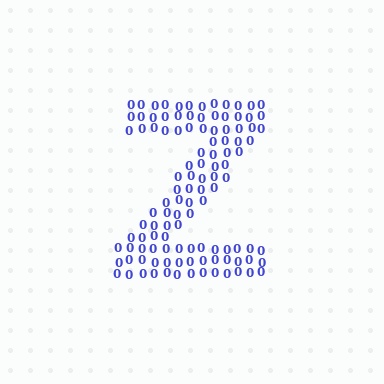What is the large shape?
The large shape is the letter Z.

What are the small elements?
The small elements are digit 0's.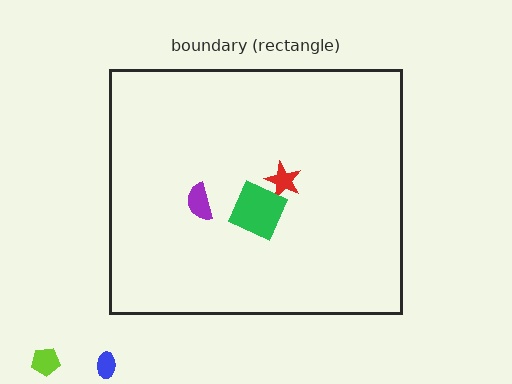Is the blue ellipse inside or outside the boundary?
Outside.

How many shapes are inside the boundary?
3 inside, 2 outside.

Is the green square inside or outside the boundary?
Inside.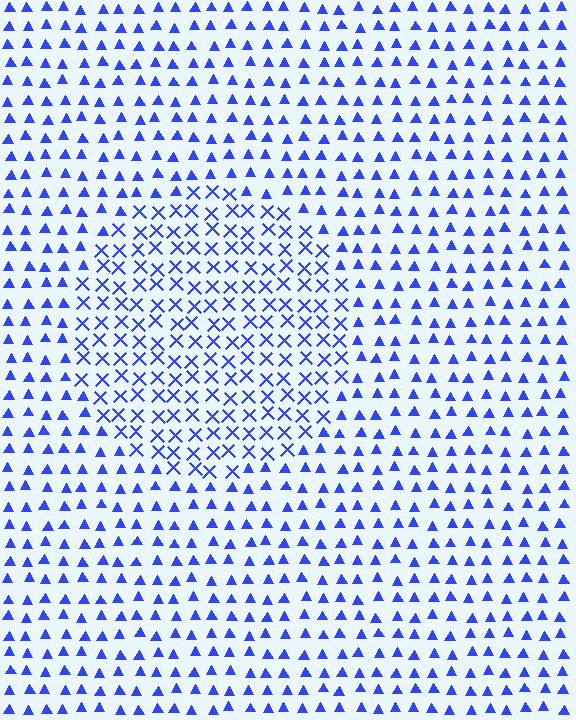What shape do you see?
I see a circle.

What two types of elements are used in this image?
The image uses X marks inside the circle region and triangles outside it.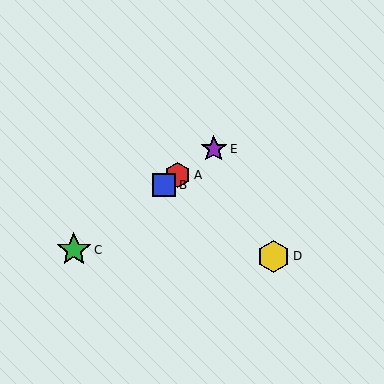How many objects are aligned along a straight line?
4 objects (A, B, C, E) are aligned along a straight line.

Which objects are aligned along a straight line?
Objects A, B, C, E are aligned along a straight line.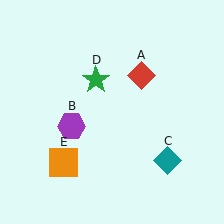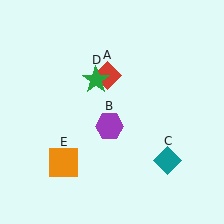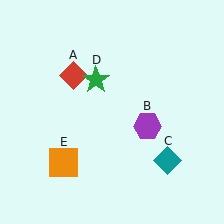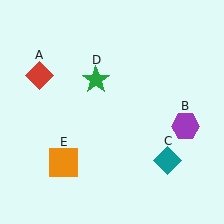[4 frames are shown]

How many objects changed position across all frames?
2 objects changed position: red diamond (object A), purple hexagon (object B).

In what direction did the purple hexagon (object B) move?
The purple hexagon (object B) moved right.